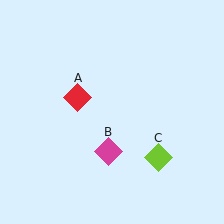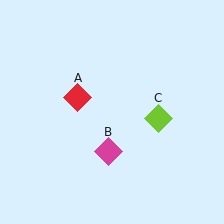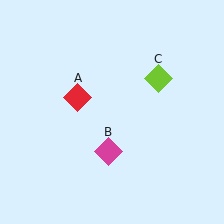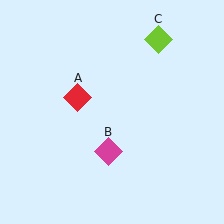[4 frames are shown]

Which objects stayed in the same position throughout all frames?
Red diamond (object A) and magenta diamond (object B) remained stationary.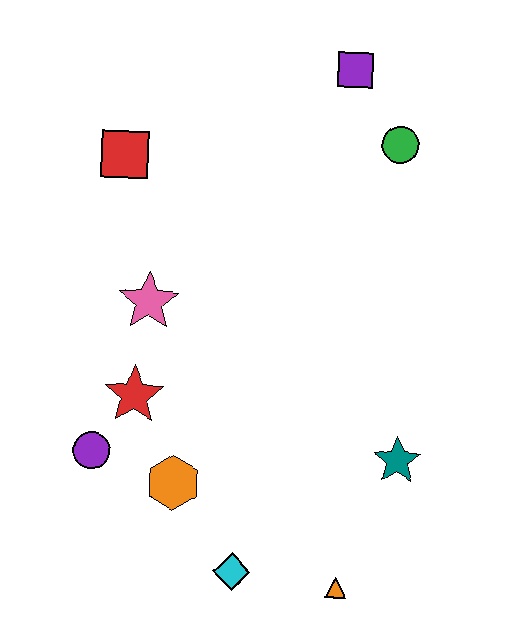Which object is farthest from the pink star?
The orange triangle is farthest from the pink star.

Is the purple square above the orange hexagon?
Yes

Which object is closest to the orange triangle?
The cyan diamond is closest to the orange triangle.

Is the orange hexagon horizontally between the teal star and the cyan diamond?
No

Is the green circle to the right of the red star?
Yes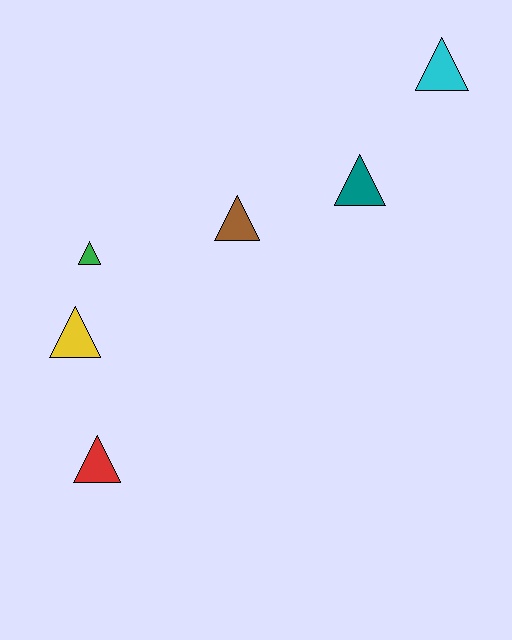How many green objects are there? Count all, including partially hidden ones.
There is 1 green object.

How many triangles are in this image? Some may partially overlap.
There are 6 triangles.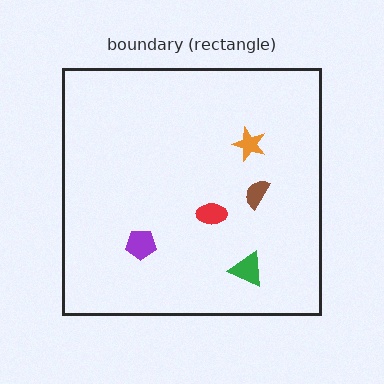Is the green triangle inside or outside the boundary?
Inside.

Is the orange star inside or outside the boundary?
Inside.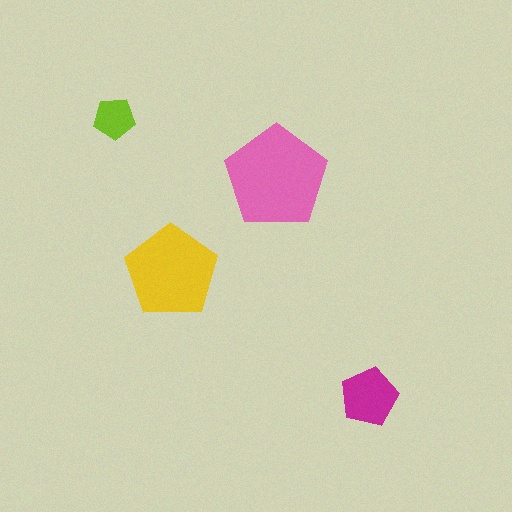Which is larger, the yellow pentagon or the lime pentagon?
The yellow one.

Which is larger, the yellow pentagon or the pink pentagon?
The pink one.